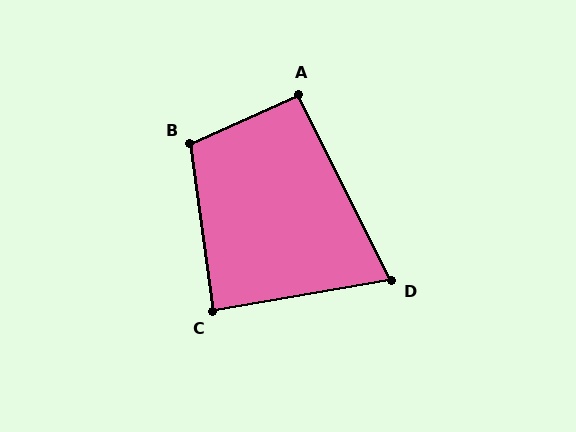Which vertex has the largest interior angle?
B, at approximately 107 degrees.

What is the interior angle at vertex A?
Approximately 92 degrees (approximately right).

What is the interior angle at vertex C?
Approximately 88 degrees (approximately right).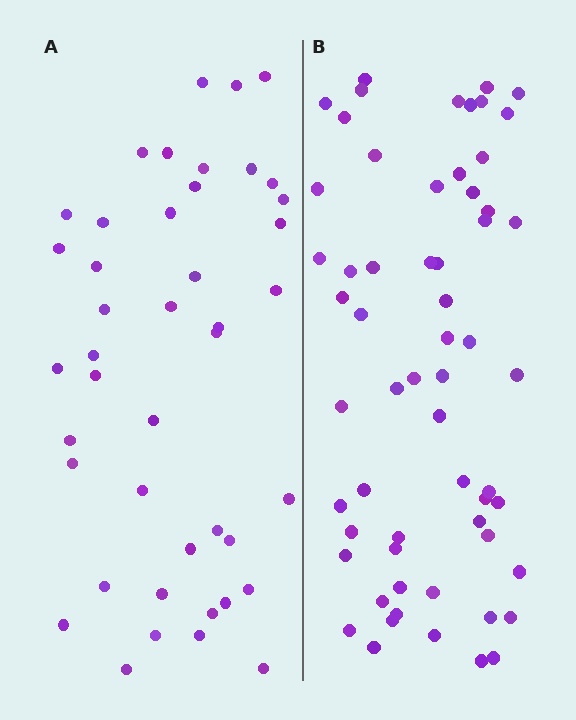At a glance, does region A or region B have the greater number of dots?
Region B (the right region) has more dots.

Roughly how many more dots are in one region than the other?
Region B has approximately 15 more dots than region A.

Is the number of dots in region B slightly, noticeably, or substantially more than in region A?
Region B has noticeably more, but not dramatically so. The ratio is roughly 1.4 to 1.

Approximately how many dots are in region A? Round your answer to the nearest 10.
About 40 dots. (The exact count is 43, which rounds to 40.)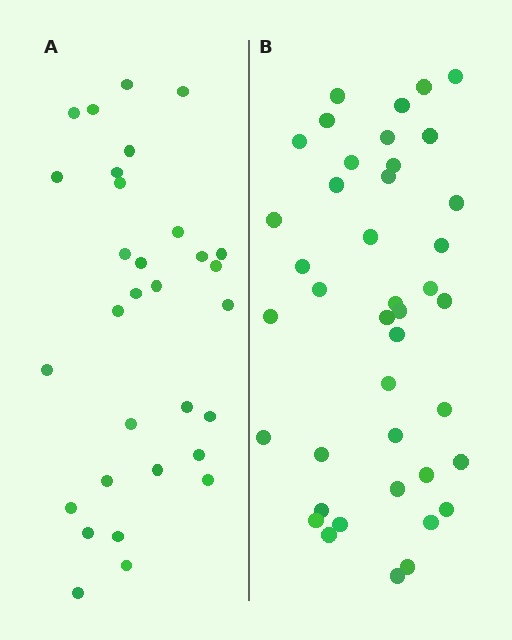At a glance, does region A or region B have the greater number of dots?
Region B (the right region) has more dots.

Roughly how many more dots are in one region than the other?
Region B has roughly 10 or so more dots than region A.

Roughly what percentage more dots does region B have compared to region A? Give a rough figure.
About 30% more.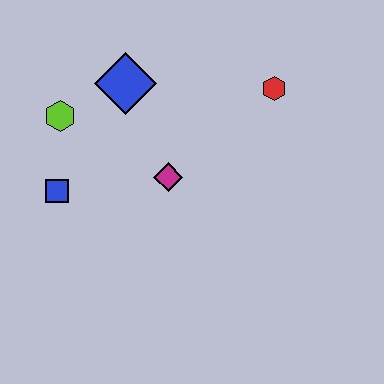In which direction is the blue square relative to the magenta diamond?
The blue square is to the left of the magenta diamond.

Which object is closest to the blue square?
The lime hexagon is closest to the blue square.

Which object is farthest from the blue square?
The red hexagon is farthest from the blue square.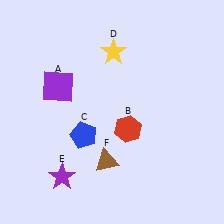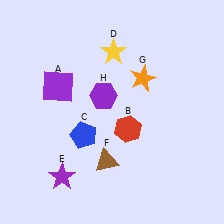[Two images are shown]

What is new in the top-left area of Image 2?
A purple hexagon (H) was added in the top-left area of Image 2.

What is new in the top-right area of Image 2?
An orange star (G) was added in the top-right area of Image 2.